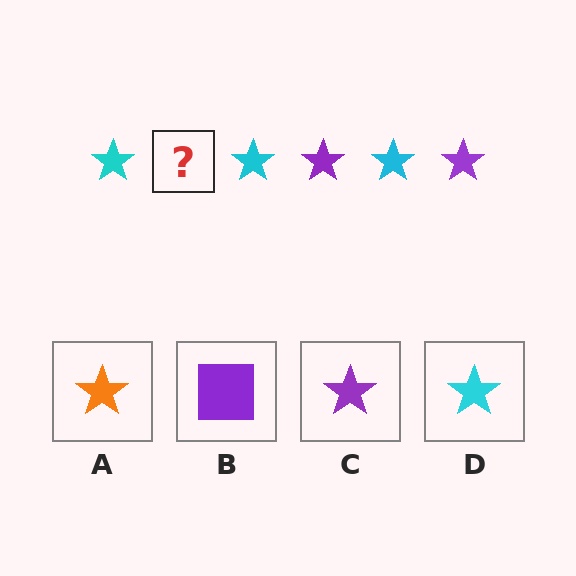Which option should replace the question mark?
Option C.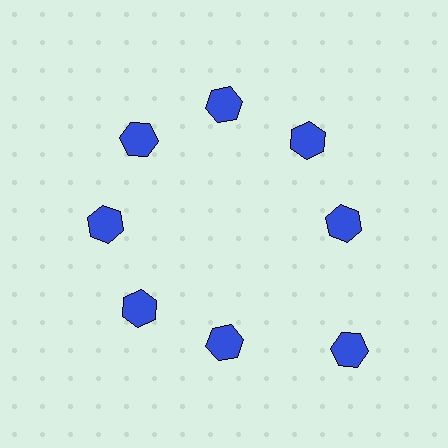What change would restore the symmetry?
The symmetry would be restored by moving it inward, back onto the ring so that all 8 hexagons sit at equal angles and equal distance from the center.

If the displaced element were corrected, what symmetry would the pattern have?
It would have 8-fold rotational symmetry — the pattern would map onto itself every 45 degrees.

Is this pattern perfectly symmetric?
No. The 8 blue hexagons are arranged in a ring, but one element near the 4 o'clock position is pushed outward from the center, breaking the 8-fold rotational symmetry.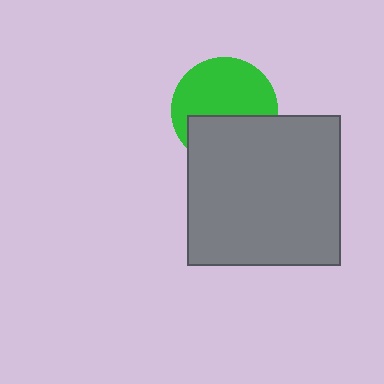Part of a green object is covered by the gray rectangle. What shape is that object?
It is a circle.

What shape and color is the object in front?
The object in front is a gray rectangle.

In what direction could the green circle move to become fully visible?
The green circle could move up. That would shift it out from behind the gray rectangle entirely.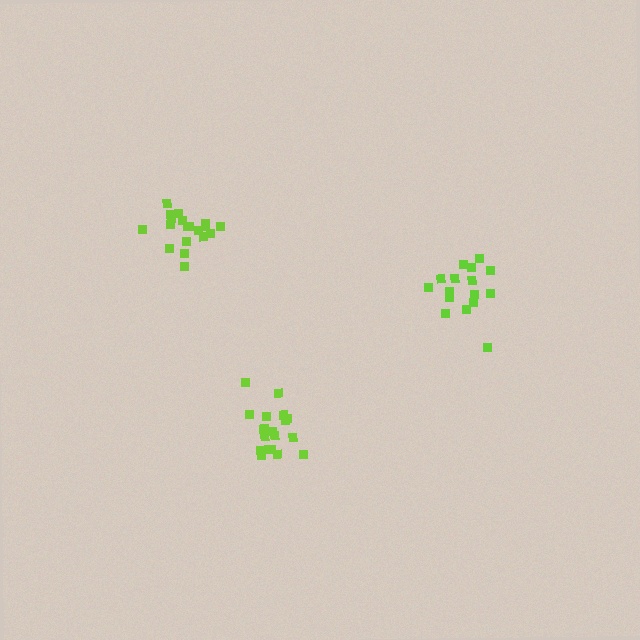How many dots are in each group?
Group 1: 16 dots, Group 2: 19 dots, Group 3: 19 dots (54 total).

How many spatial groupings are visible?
There are 3 spatial groupings.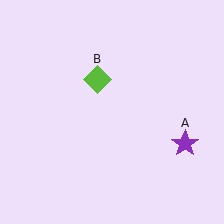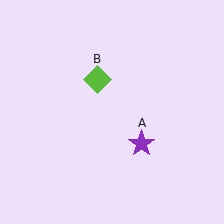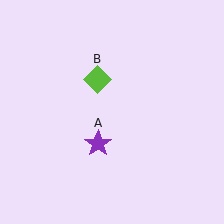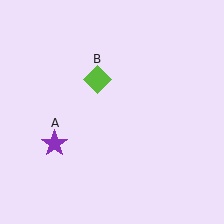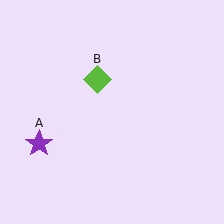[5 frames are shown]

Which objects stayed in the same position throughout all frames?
Lime diamond (object B) remained stationary.